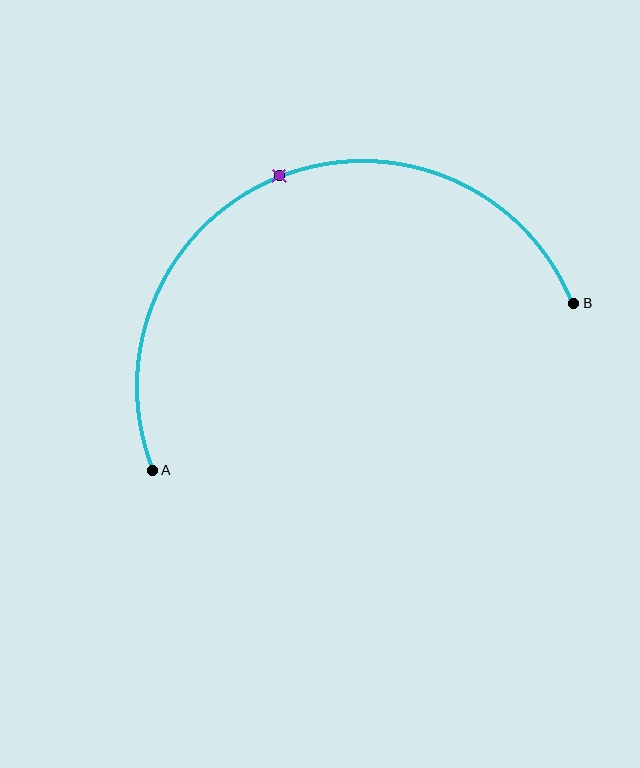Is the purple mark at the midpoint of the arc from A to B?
Yes. The purple mark lies on the arc at equal arc-length from both A and B — it is the arc midpoint.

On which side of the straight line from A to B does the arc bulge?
The arc bulges above the straight line connecting A and B.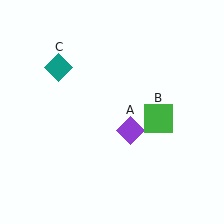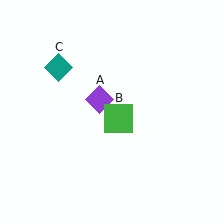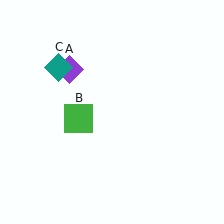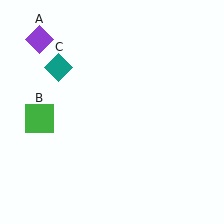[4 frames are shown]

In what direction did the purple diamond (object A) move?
The purple diamond (object A) moved up and to the left.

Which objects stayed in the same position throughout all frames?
Teal diamond (object C) remained stationary.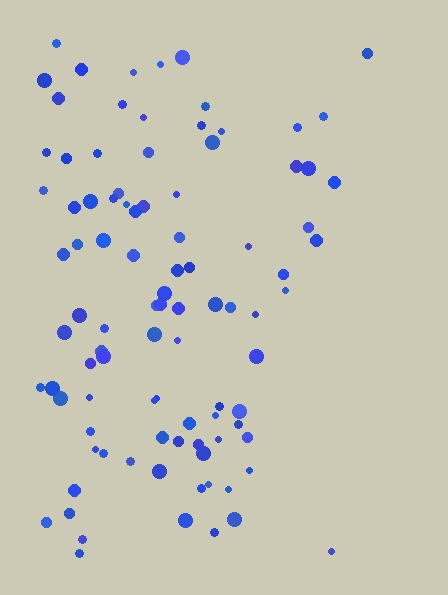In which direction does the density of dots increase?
From right to left, with the left side densest.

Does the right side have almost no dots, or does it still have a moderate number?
Still a moderate number, just noticeably fewer than the left.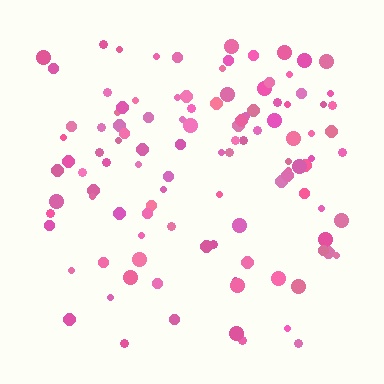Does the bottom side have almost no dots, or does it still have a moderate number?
Still a moderate number, just noticeably fewer than the top.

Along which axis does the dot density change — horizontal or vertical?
Vertical.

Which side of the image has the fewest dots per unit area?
The bottom.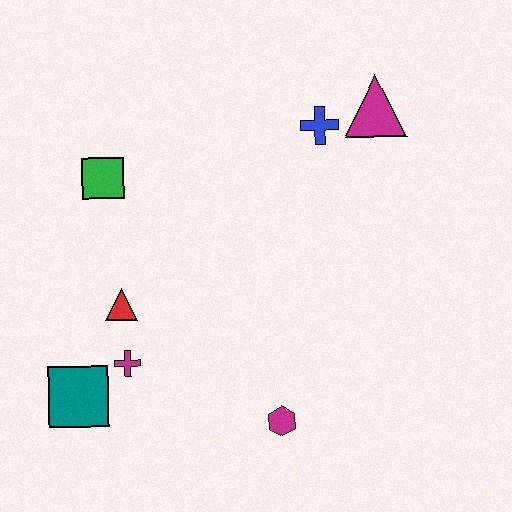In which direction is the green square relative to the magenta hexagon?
The green square is above the magenta hexagon.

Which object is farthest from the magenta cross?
The magenta triangle is farthest from the magenta cross.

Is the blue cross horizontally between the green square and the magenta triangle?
Yes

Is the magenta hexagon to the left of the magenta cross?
No